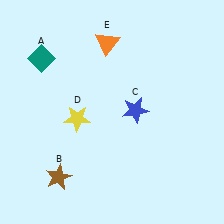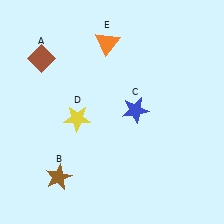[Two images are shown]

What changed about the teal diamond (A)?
In Image 1, A is teal. In Image 2, it changed to brown.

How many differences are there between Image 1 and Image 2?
There is 1 difference between the two images.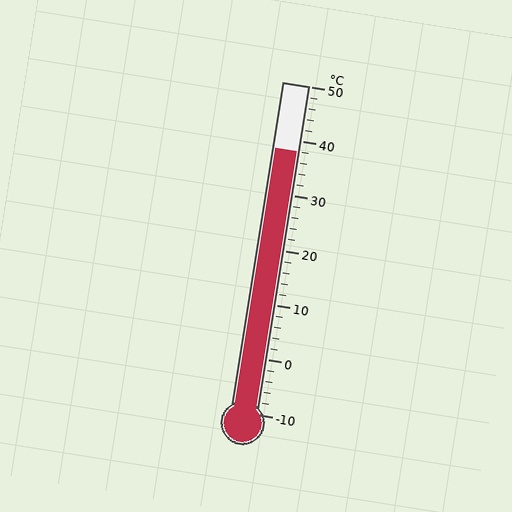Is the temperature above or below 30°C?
The temperature is above 30°C.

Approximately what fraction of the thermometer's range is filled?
The thermometer is filled to approximately 80% of its range.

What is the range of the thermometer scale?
The thermometer scale ranges from -10°C to 50°C.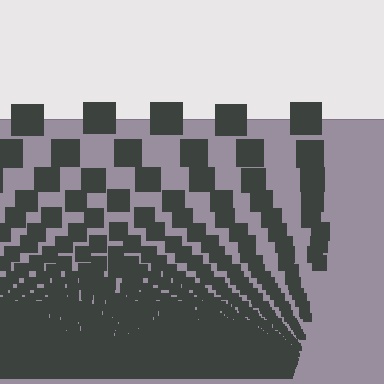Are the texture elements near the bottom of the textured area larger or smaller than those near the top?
Smaller. The gradient is inverted — elements near the bottom are smaller and denser.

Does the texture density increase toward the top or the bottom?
Density increases toward the bottom.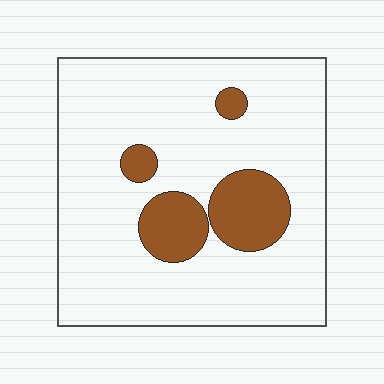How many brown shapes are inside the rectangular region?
4.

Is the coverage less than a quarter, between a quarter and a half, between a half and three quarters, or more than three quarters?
Less than a quarter.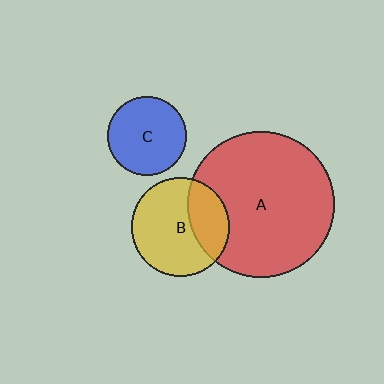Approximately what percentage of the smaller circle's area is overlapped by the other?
Approximately 30%.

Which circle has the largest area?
Circle A (red).